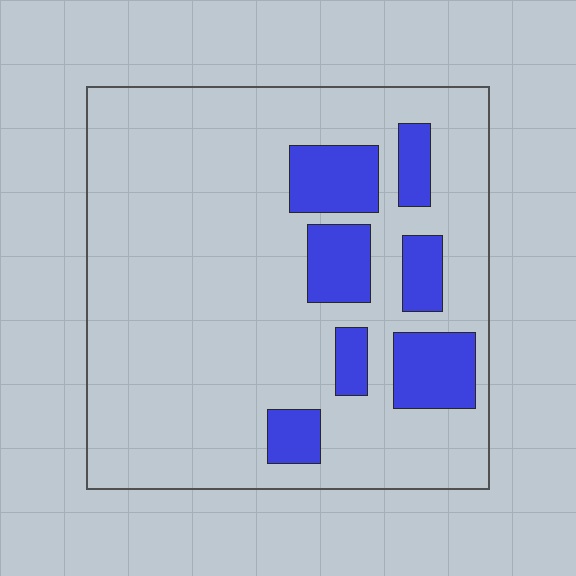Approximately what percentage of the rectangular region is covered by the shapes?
Approximately 20%.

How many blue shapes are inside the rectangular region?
7.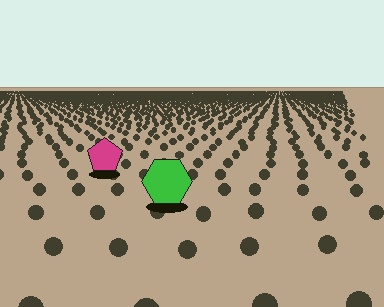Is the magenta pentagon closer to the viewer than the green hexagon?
No. The green hexagon is closer — you can tell from the texture gradient: the ground texture is coarser near it.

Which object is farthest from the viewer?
The magenta pentagon is farthest from the viewer. It appears smaller and the ground texture around it is denser.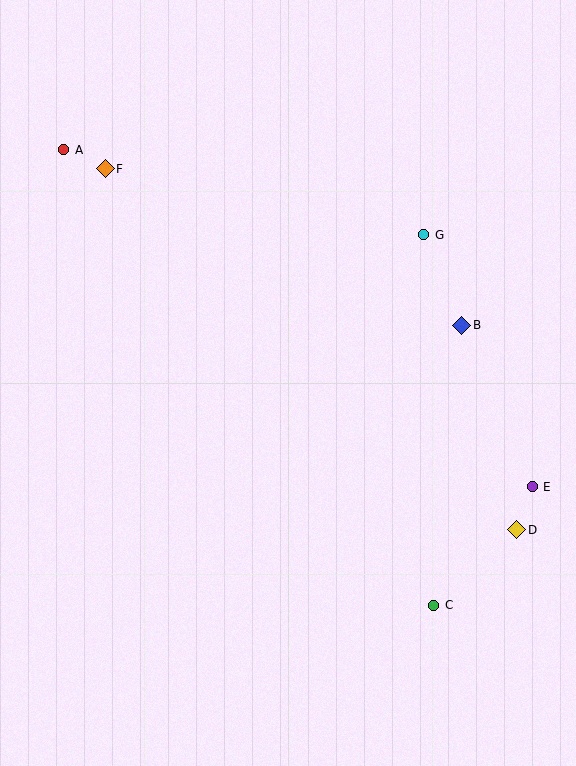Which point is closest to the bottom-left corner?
Point C is closest to the bottom-left corner.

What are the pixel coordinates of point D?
Point D is at (517, 530).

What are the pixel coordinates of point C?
Point C is at (434, 606).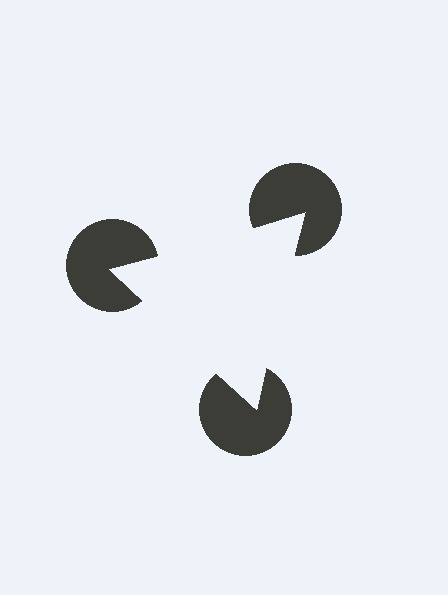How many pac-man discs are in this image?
There are 3 — one at each vertex of the illusory triangle.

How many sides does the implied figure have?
3 sides.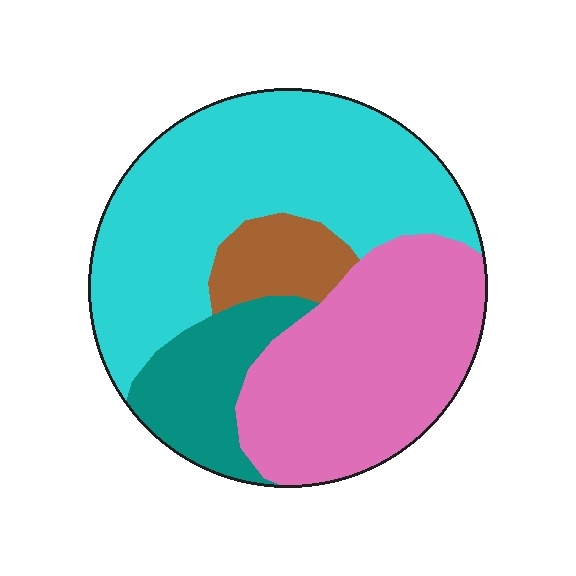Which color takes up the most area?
Cyan, at roughly 45%.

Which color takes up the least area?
Brown, at roughly 10%.